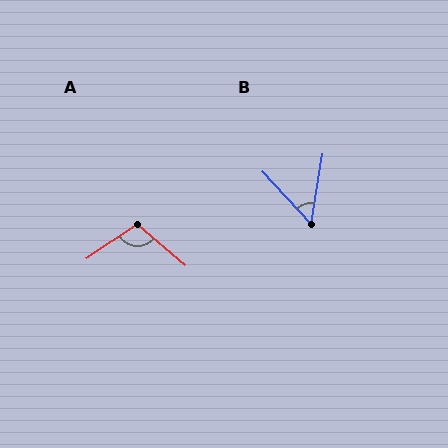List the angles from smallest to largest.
B (52°), A (105°).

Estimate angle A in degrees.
Approximately 105 degrees.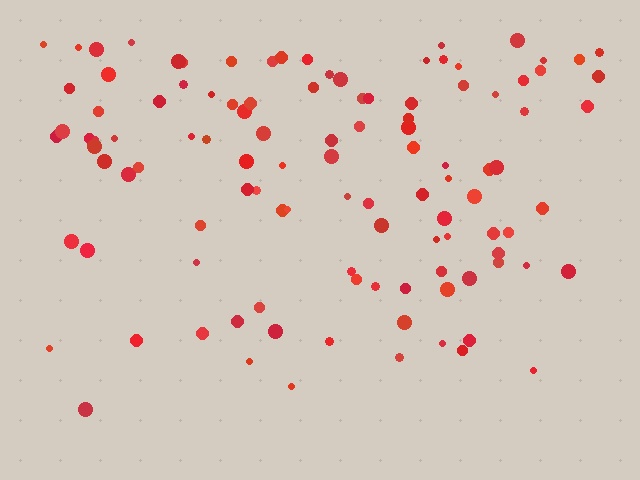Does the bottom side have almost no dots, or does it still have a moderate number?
Still a moderate number, just noticeably fewer than the top.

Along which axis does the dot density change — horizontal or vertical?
Vertical.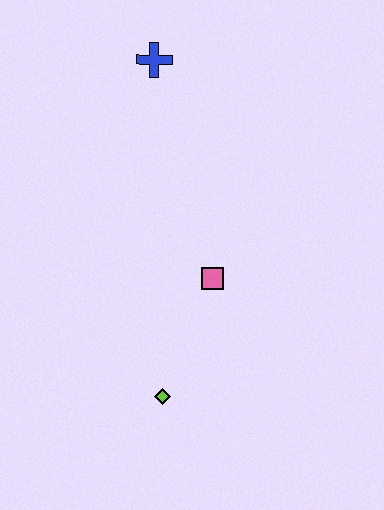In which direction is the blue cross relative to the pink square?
The blue cross is above the pink square.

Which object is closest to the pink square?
The lime diamond is closest to the pink square.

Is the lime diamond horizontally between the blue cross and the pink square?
Yes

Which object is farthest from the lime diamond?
The blue cross is farthest from the lime diamond.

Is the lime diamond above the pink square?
No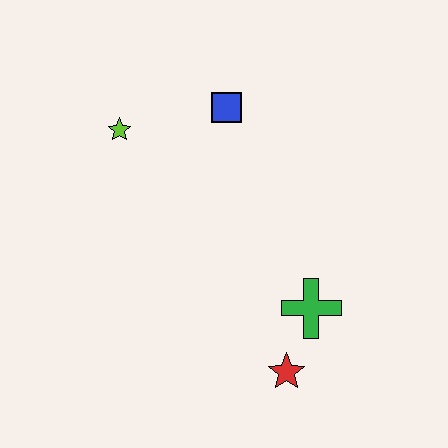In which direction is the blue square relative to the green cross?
The blue square is above the green cross.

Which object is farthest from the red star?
The lime star is farthest from the red star.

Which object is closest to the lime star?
The blue square is closest to the lime star.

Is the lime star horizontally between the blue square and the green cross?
No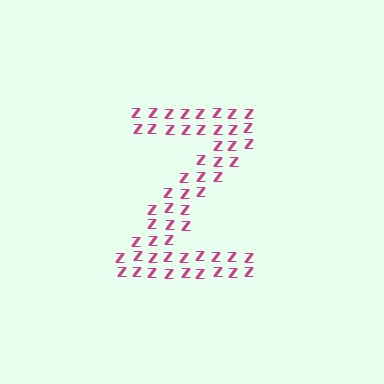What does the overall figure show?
The overall figure shows the letter Z.